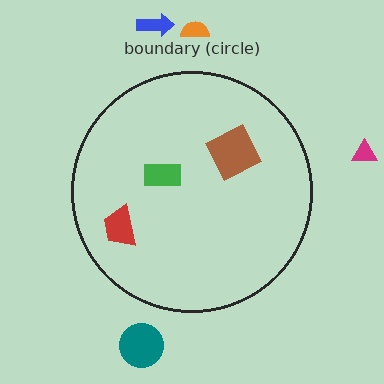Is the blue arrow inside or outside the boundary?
Outside.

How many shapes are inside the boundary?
3 inside, 4 outside.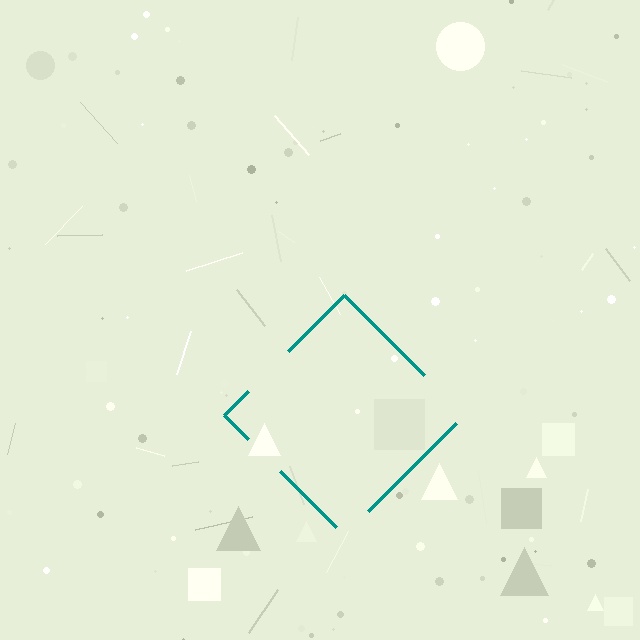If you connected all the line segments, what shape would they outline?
They would outline a diamond.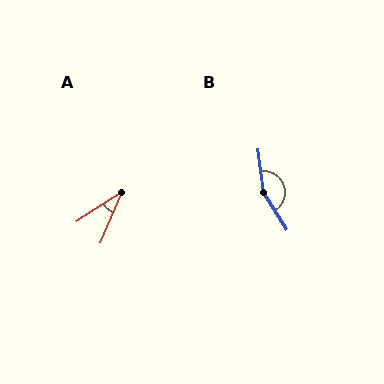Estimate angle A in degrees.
Approximately 33 degrees.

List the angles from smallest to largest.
A (33°), B (155°).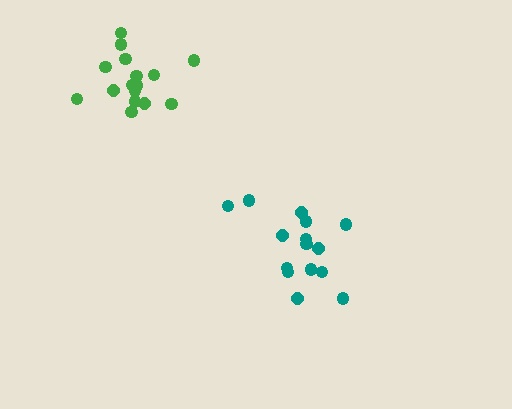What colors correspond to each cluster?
The clusters are colored: teal, green.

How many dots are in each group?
Group 1: 15 dots, Group 2: 16 dots (31 total).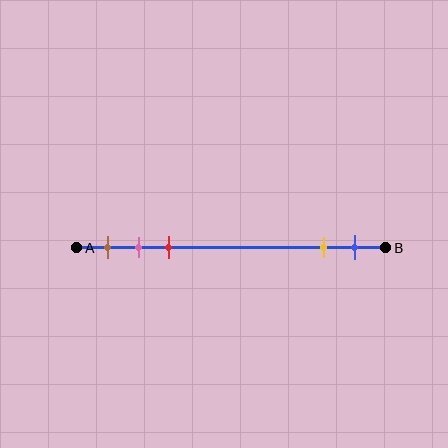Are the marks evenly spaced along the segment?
No, the marks are not evenly spaced.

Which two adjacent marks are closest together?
The pink and red marks are the closest adjacent pair.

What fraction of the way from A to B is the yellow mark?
The yellow mark is approximately 80% (0.8) of the way from A to B.